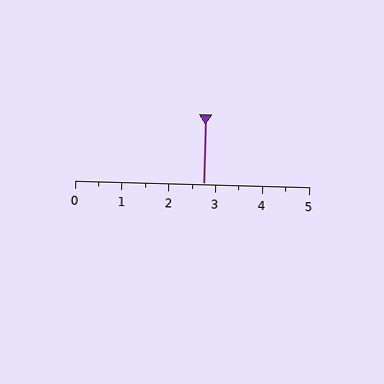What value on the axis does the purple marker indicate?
The marker indicates approximately 2.8.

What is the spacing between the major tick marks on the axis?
The major ticks are spaced 1 apart.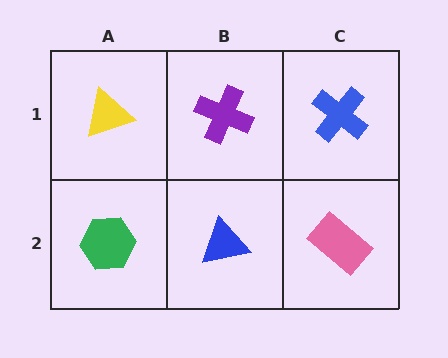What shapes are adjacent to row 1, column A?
A green hexagon (row 2, column A), a purple cross (row 1, column B).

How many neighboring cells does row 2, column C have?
2.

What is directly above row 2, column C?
A blue cross.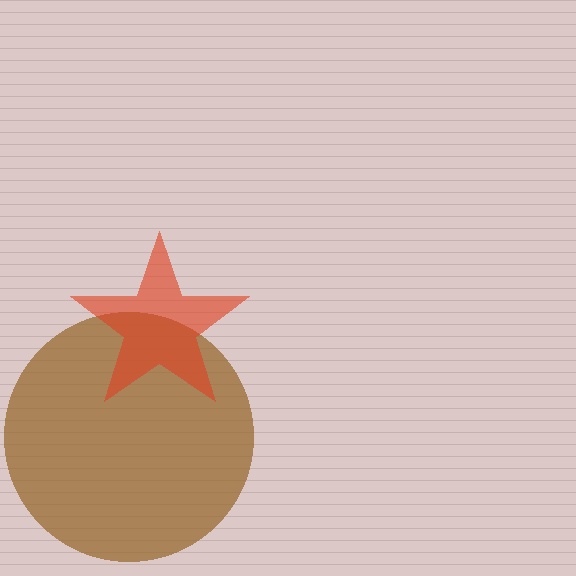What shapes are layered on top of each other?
The layered shapes are: a brown circle, a red star.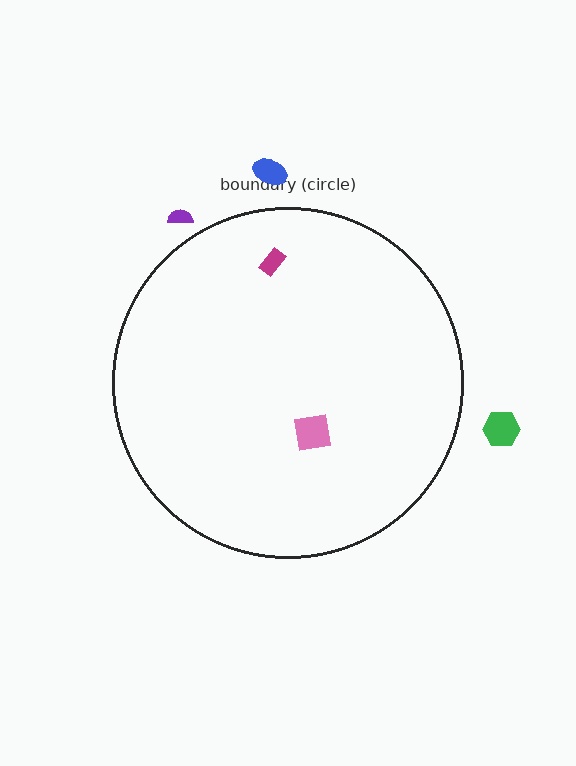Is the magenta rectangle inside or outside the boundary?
Inside.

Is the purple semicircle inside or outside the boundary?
Outside.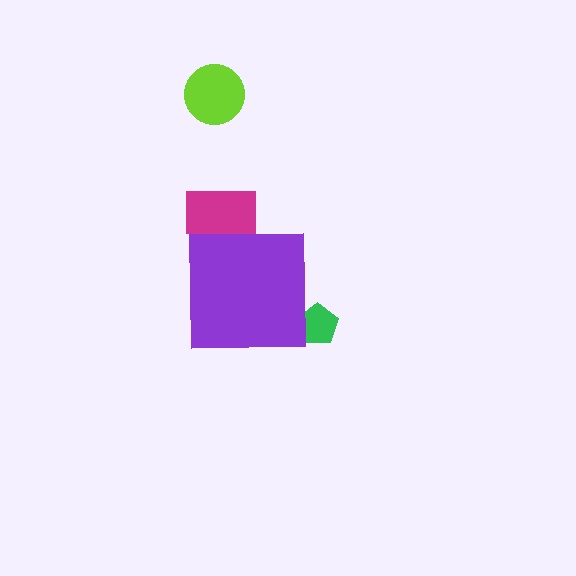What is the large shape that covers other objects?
A purple square.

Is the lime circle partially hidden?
No, the lime circle is fully visible.